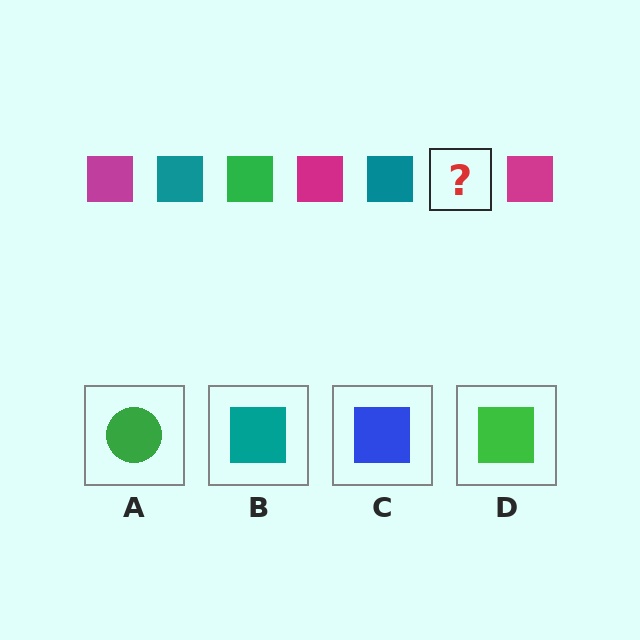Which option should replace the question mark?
Option D.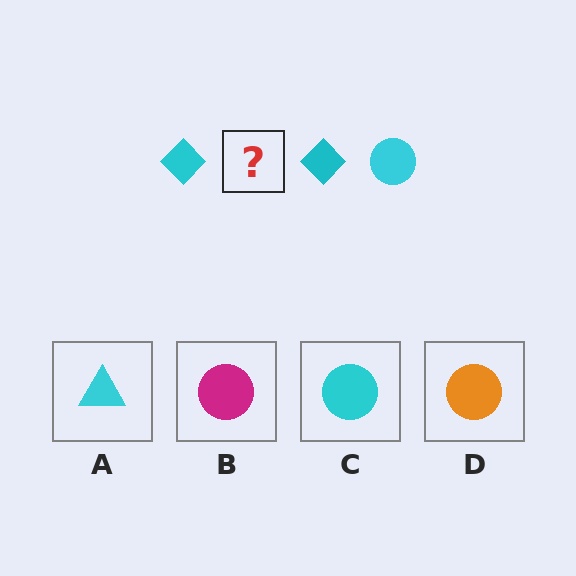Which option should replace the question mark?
Option C.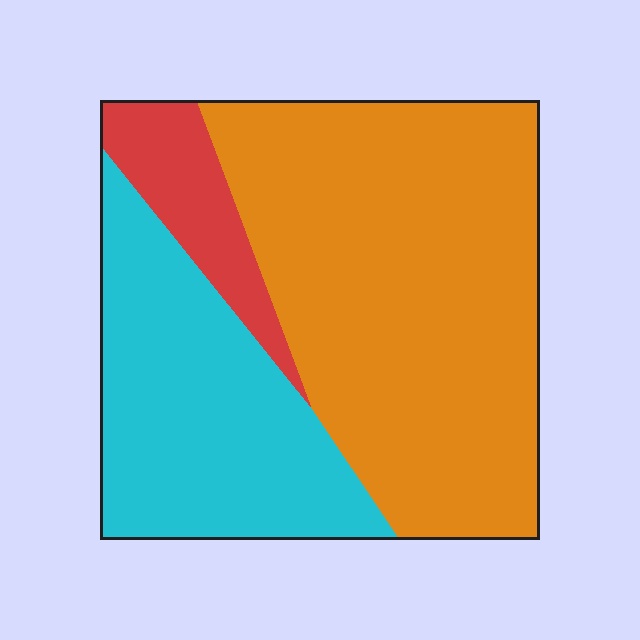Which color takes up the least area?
Red, at roughly 10%.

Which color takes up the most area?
Orange, at roughly 60%.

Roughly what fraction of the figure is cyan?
Cyan covers around 30% of the figure.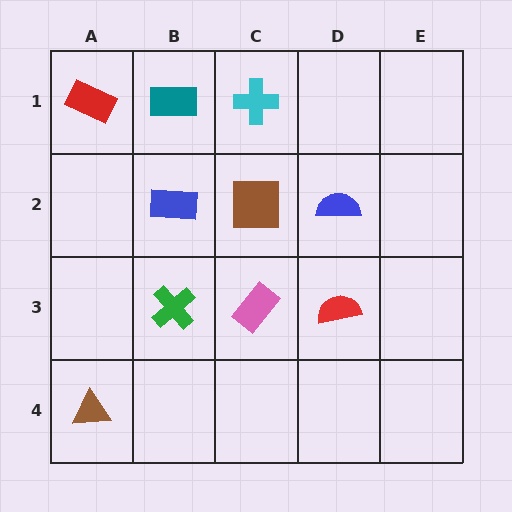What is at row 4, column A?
A brown triangle.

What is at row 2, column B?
A blue rectangle.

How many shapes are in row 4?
1 shape.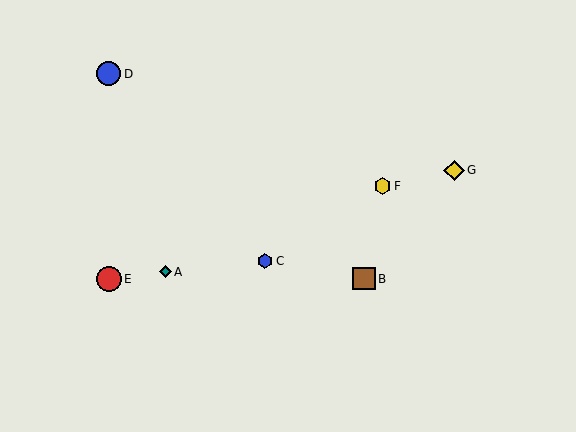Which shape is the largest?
The red circle (labeled E) is the largest.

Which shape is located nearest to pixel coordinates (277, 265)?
The blue hexagon (labeled C) at (265, 261) is nearest to that location.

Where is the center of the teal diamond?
The center of the teal diamond is at (165, 272).